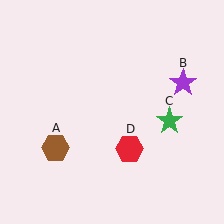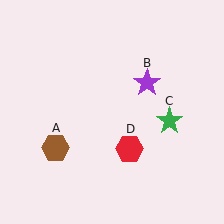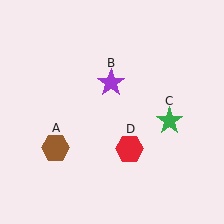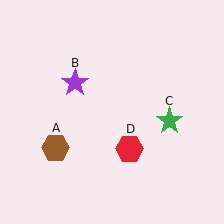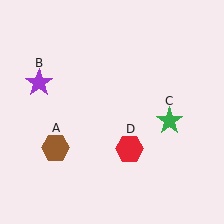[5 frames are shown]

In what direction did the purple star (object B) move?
The purple star (object B) moved left.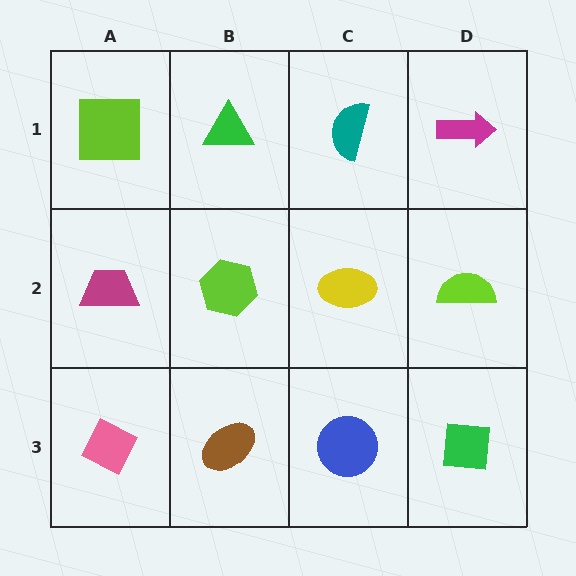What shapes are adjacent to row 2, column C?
A teal semicircle (row 1, column C), a blue circle (row 3, column C), a lime hexagon (row 2, column B), a lime semicircle (row 2, column D).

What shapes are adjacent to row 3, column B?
A lime hexagon (row 2, column B), a pink diamond (row 3, column A), a blue circle (row 3, column C).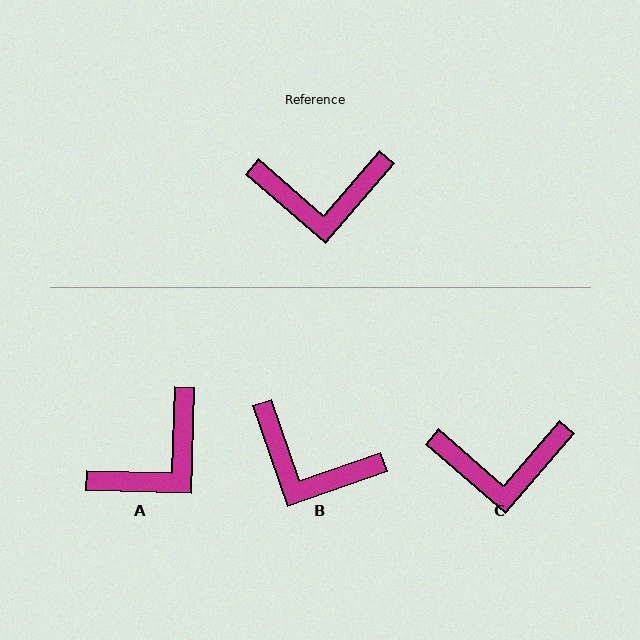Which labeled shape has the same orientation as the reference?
C.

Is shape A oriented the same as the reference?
No, it is off by about 39 degrees.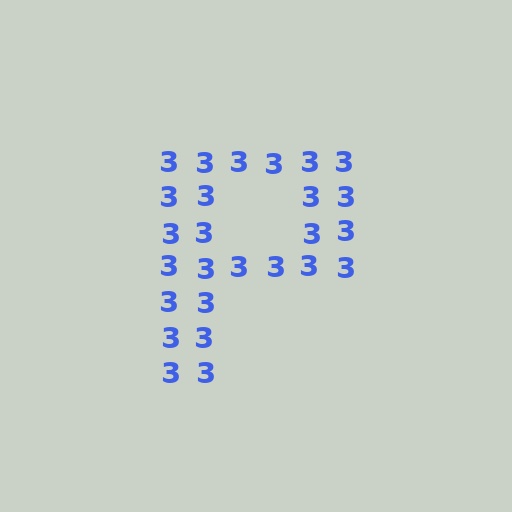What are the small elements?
The small elements are digit 3's.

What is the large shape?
The large shape is the letter P.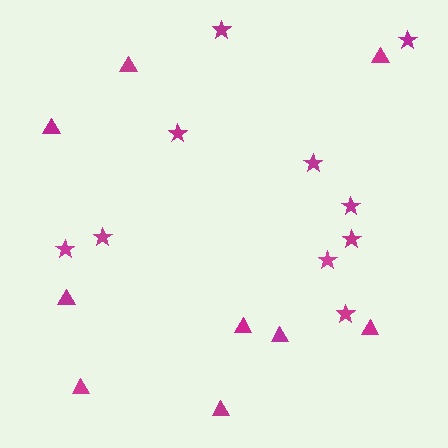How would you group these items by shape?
There are 2 groups: one group of stars (10) and one group of triangles (9).